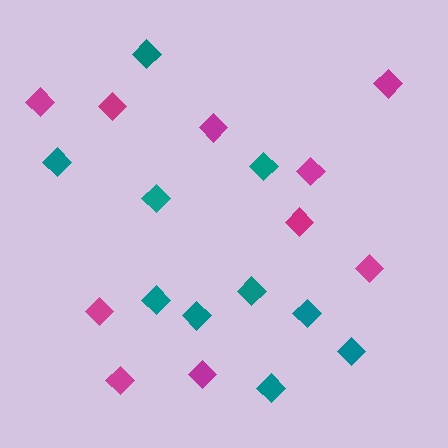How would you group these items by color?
There are 2 groups: one group of teal diamonds (10) and one group of magenta diamonds (10).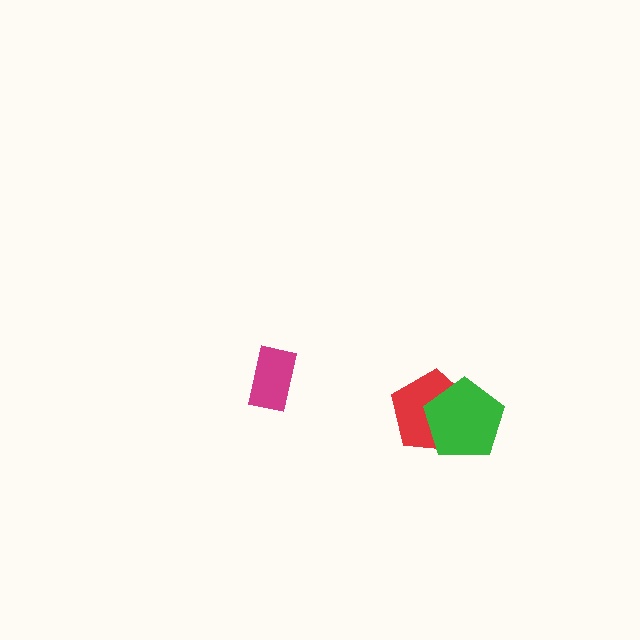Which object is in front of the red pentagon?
The green pentagon is in front of the red pentagon.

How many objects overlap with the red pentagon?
1 object overlaps with the red pentagon.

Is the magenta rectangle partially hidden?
No, no other shape covers it.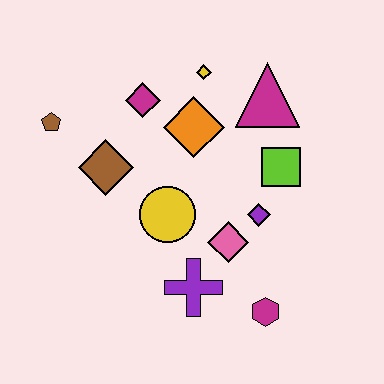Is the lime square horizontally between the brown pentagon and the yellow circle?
No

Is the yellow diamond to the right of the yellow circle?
Yes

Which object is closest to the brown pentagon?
The brown diamond is closest to the brown pentagon.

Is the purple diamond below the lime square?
Yes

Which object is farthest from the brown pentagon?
The magenta hexagon is farthest from the brown pentagon.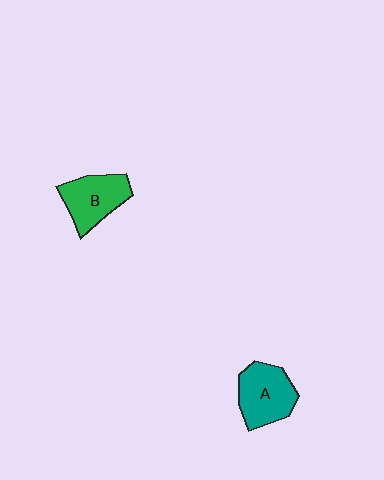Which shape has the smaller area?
Shape B (green).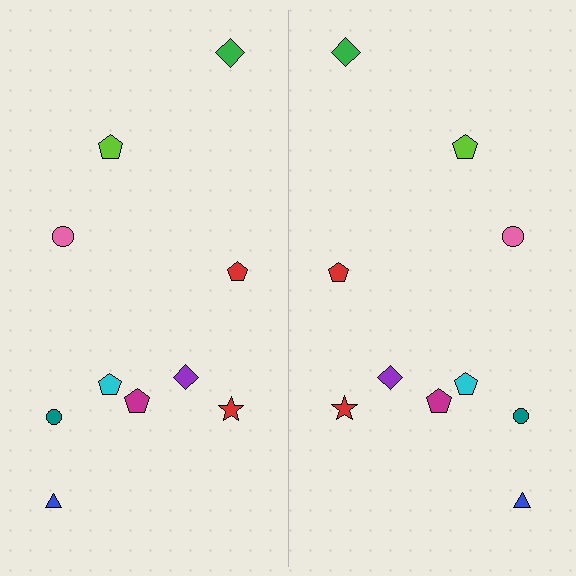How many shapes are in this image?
There are 20 shapes in this image.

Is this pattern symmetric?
Yes, this pattern has bilateral (reflection) symmetry.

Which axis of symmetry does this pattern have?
The pattern has a vertical axis of symmetry running through the center of the image.